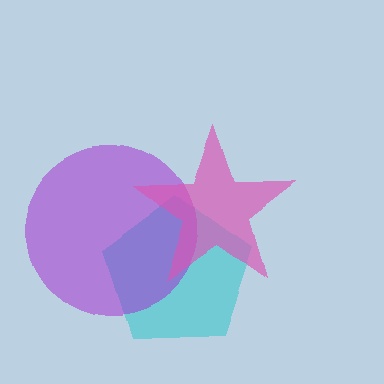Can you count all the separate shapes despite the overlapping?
Yes, there are 3 separate shapes.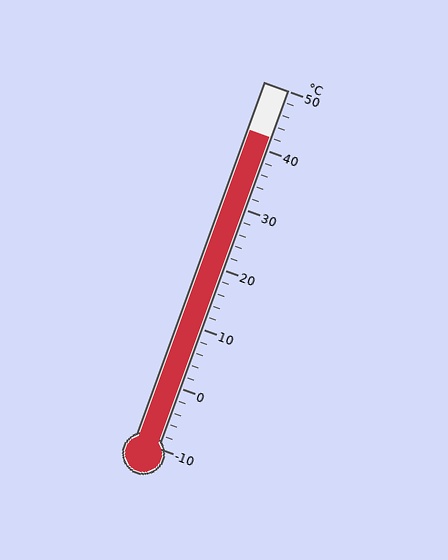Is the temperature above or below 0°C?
The temperature is above 0°C.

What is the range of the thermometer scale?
The thermometer scale ranges from -10°C to 50°C.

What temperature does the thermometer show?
The thermometer shows approximately 42°C.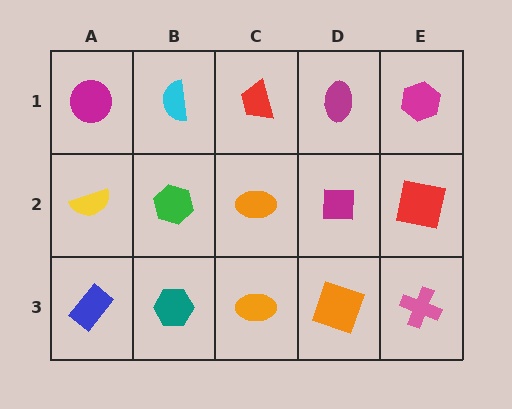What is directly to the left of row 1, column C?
A cyan semicircle.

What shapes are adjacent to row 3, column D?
A magenta square (row 2, column D), an orange ellipse (row 3, column C), a pink cross (row 3, column E).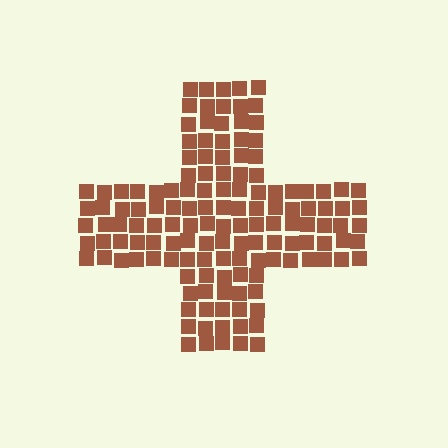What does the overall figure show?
The overall figure shows a cross.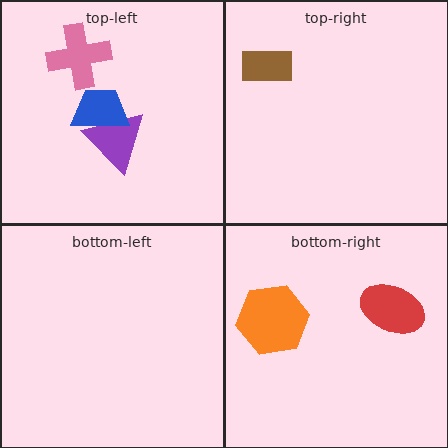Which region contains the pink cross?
The top-left region.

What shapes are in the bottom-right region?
The orange hexagon, the red ellipse.